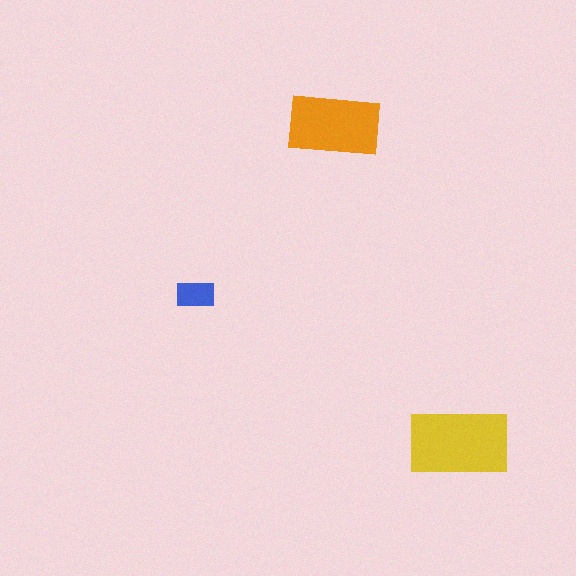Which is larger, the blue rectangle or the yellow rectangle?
The yellow one.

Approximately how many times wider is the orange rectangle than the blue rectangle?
About 2.5 times wider.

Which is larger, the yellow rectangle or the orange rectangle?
The yellow one.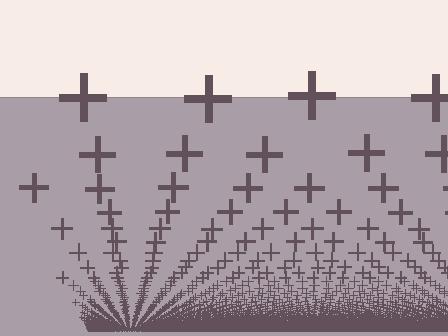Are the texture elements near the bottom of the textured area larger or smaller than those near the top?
Smaller. The gradient is inverted — elements near the bottom are smaller and denser.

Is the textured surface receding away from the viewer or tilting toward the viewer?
The surface appears to tilt toward the viewer. Texture elements get larger and sparser toward the top.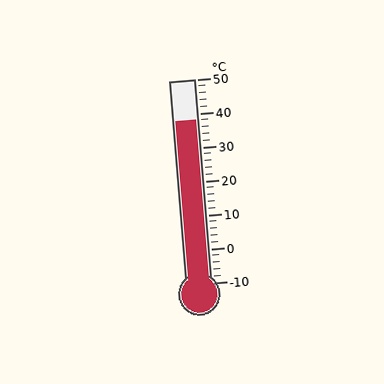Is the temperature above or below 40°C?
The temperature is below 40°C.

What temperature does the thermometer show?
The thermometer shows approximately 38°C.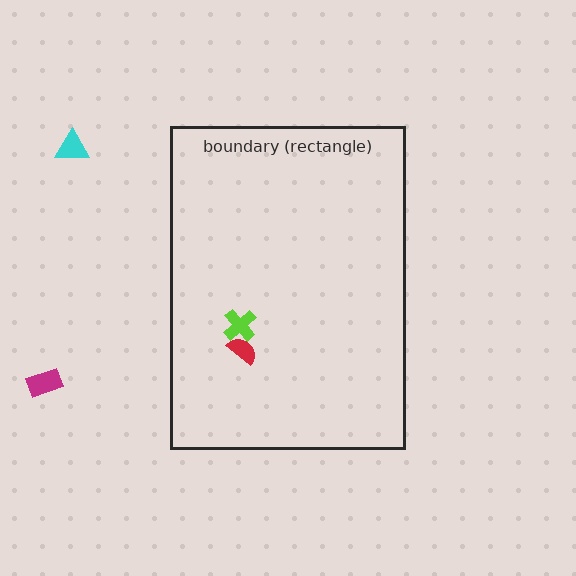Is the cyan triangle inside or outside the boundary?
Outside.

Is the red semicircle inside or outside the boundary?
Inside.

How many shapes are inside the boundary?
2 inside, 2 outside.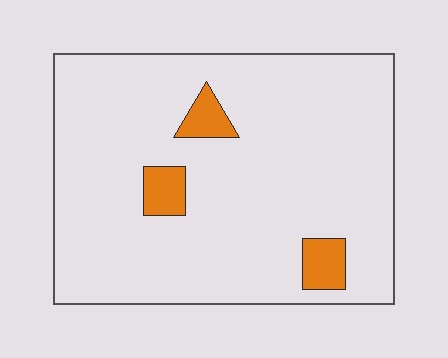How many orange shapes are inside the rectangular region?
3.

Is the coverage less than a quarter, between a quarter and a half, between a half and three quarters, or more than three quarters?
Less than a quarter.